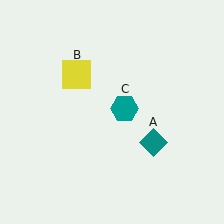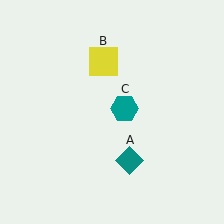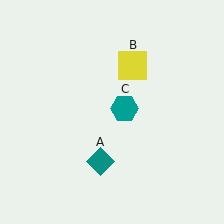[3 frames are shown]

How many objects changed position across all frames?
2 objects changed position: teal diamond (object A), yellow square (object B).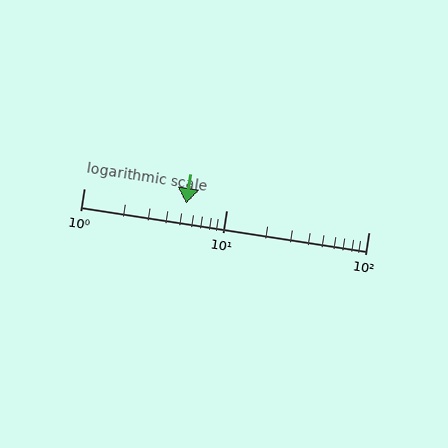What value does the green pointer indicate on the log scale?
The pointer indicates approximately 5.2.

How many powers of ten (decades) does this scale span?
The scale spans 2 decades, from 1 to 100.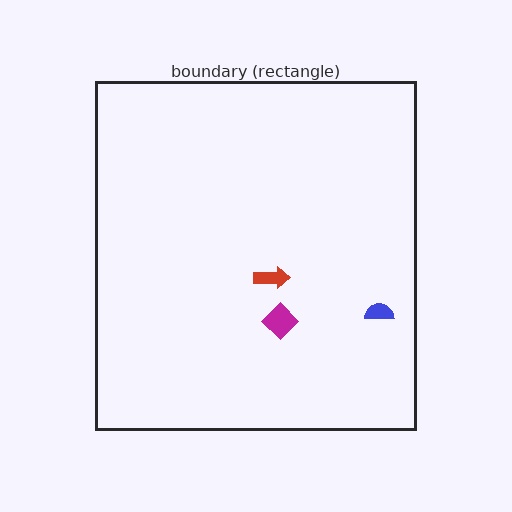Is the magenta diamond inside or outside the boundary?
Inside.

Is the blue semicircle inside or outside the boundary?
Inside.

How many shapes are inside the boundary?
3 inside, 0 outside.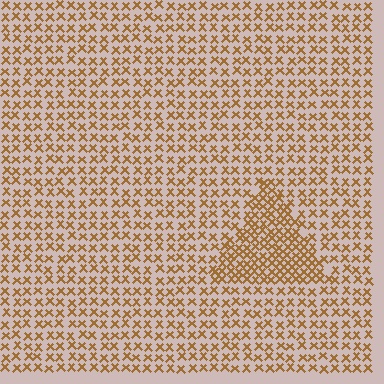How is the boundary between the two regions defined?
The boundary is defined by a change in element density (approximately 1.8x ratio). All elements are the same color, size, and shape.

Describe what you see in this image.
The image contains small brown elements arranged at two different densities. A triangle-shaped region is visible where the elements are more densely packed than the surrounding area.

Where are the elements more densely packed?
The elements are more densely packed inside the triangle boundary.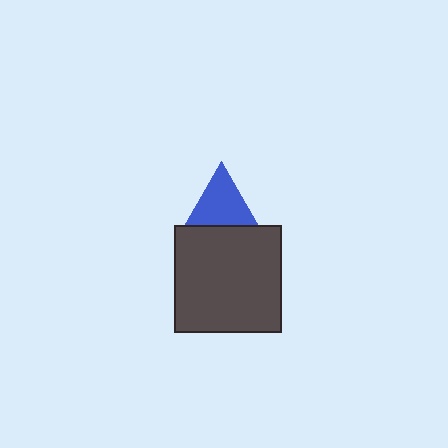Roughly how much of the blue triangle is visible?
About half of it is visible (roughly 61%).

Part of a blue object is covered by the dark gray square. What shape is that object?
It is a triangle.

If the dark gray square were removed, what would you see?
You would see the complete blue triangle.